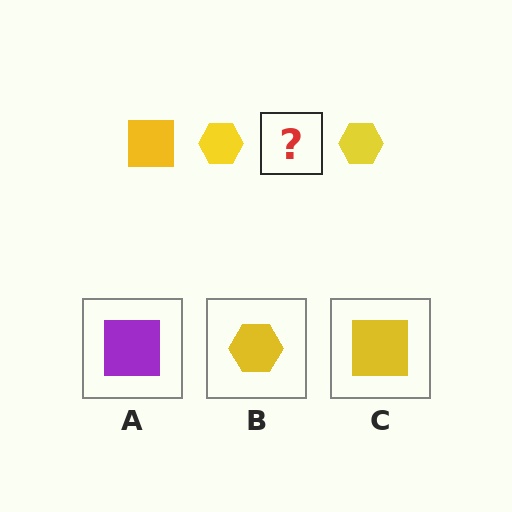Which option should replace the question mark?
Option C.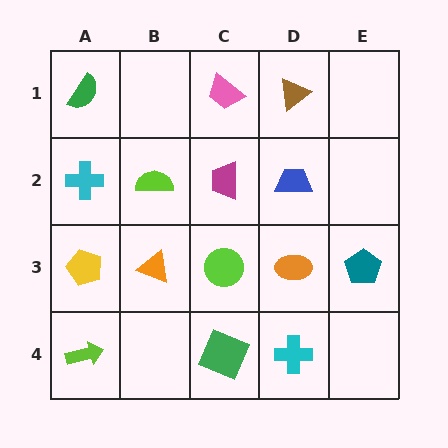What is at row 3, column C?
A lime circle.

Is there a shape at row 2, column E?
No, that cell is empty.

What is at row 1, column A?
A green semicircle.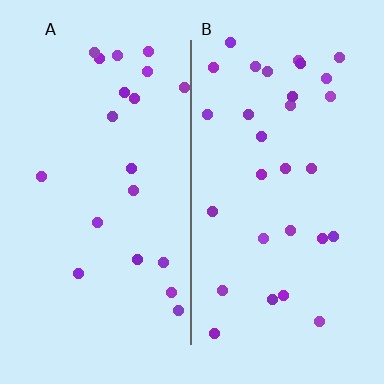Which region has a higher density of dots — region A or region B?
B (the right).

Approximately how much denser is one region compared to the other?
Approximately 1.5× — region B over region A.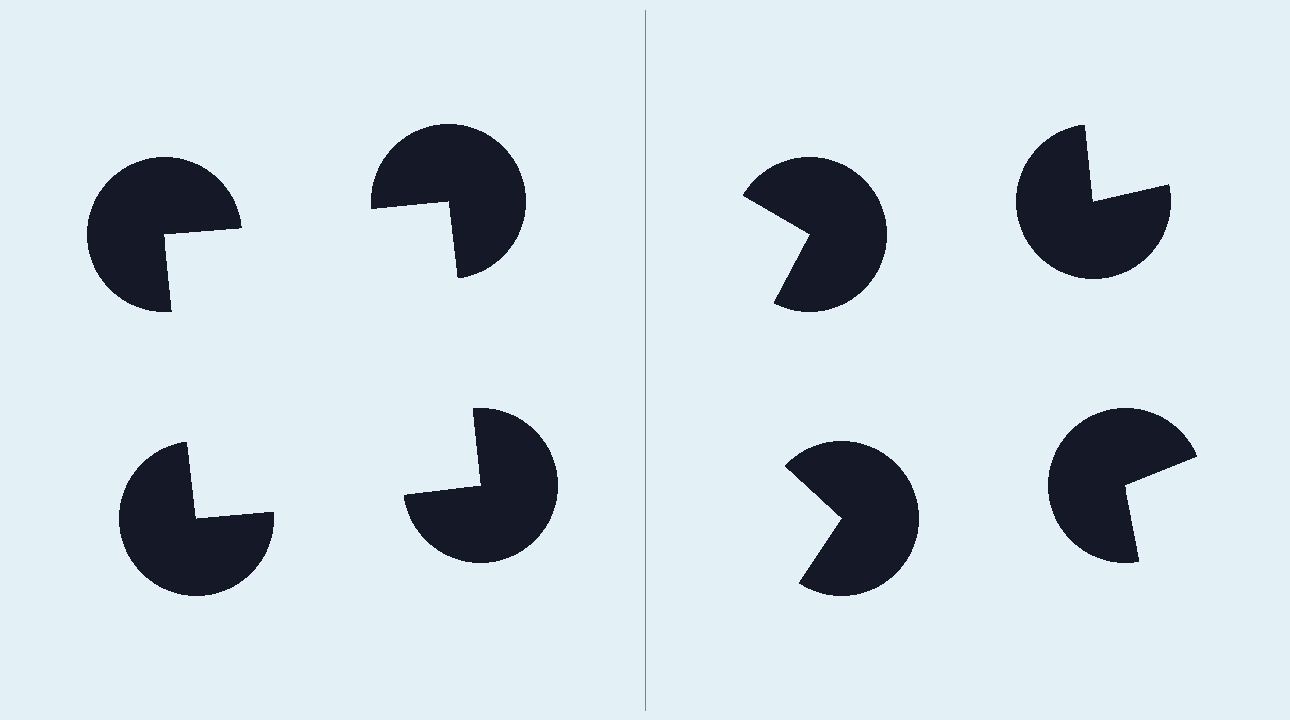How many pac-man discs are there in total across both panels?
8 — 4 on each side.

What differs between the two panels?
The pac-man discs are positioned identically on both sides; only the wedge orientations differ. On the left they align to a square; on the right they are misaligned.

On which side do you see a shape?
An illusory square appears on the left side. On the right side the wedge cuts are rotated, so no coherent shape forms.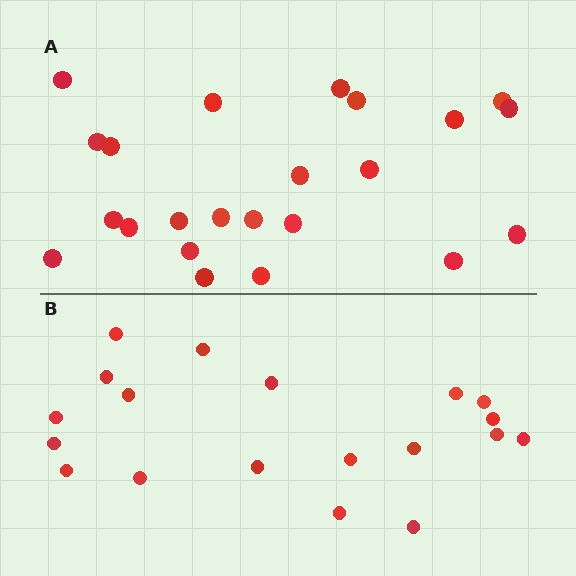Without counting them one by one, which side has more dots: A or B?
Region A (the top region) has more dots.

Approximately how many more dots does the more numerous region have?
Region A has about 4 more dots than region B.